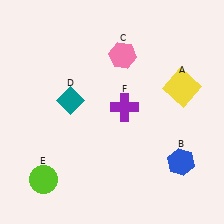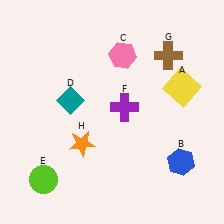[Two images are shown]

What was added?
A brown cross (G), an orange star (H) were added in Image 2.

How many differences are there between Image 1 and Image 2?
There are 2 differences between the two images.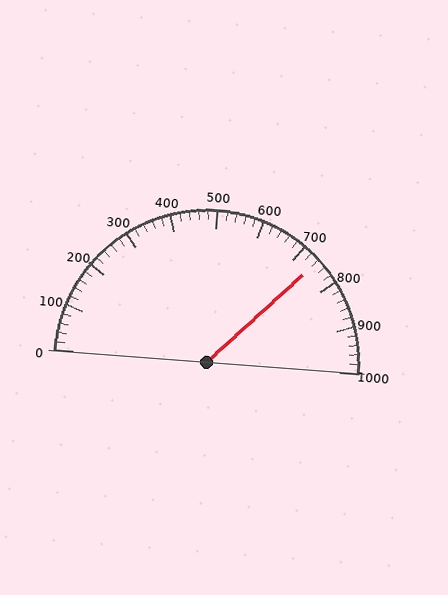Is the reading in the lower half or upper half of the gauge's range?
The reading is in the upper half of the range (0 to 1000).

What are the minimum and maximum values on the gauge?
The gauge ranges from 0 to 1000.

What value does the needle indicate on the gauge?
The needle indicates approximately 740.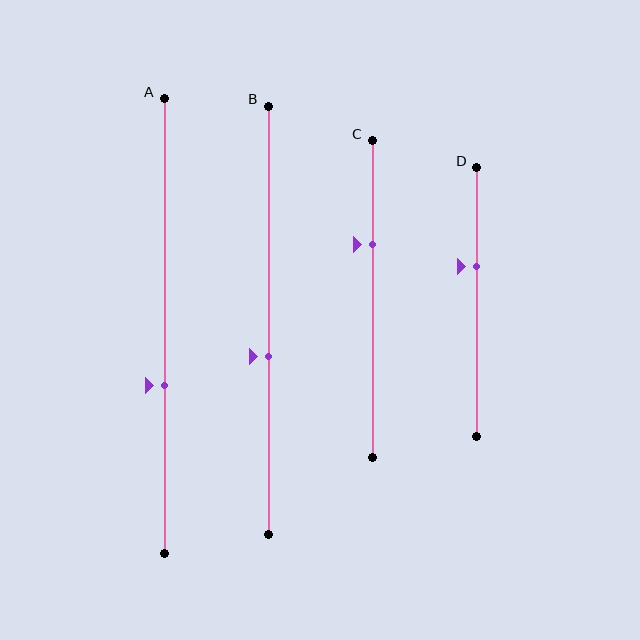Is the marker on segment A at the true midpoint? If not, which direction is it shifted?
No, the marker on segment A is shifted downward by about 13% of the segment length.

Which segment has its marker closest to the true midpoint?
Segment B has its marker closest to the true midpoint.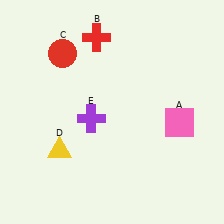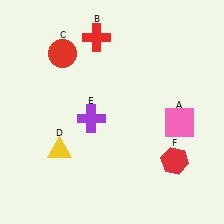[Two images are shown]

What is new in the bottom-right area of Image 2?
A red hexagon (F) was added in the bottom-right area of Image 2.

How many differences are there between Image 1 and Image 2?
There is 1 difference between the two images.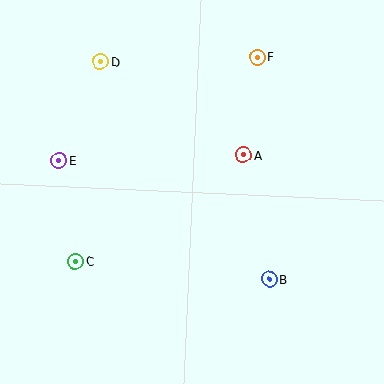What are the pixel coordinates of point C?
Point C is at (75, 261).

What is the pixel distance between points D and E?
The distance between D and E is 107 pixels.